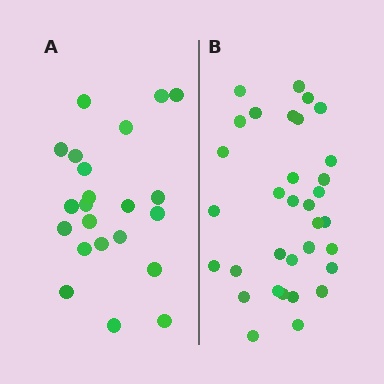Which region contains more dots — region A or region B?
Region B (the right region) has more dots.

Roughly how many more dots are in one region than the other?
Region B has roughly 12 or so more dots than region A.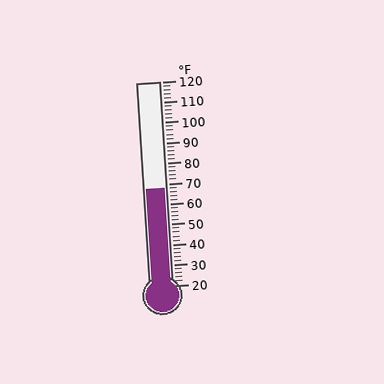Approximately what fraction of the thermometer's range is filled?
The thermometer is filled to approximately 50% of its range.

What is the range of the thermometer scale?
The thermometer scale ranges from 20°F to 120°F.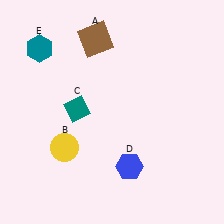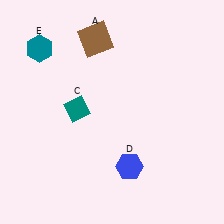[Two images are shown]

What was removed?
The yellow circle (B) was removed in Image 2.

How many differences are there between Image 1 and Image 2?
There is 1 difference between the two images.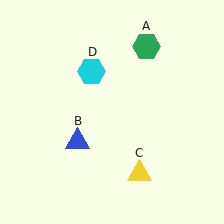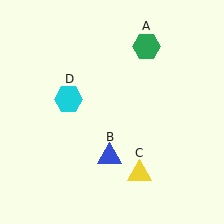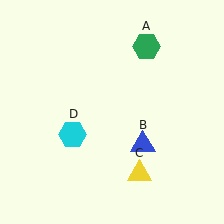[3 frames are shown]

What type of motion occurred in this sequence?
The blue triangle (object B), cyan hexagon (object D) rotated counterclockwise around the center of the scene.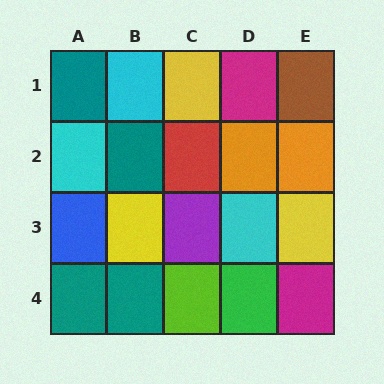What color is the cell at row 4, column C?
Lime.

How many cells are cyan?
3 cells are cyan.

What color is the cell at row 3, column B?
Yellow.